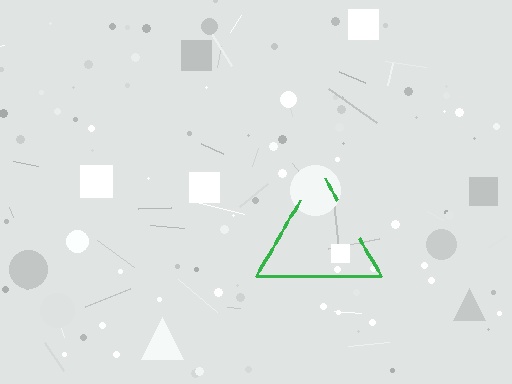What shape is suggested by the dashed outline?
The dashed outline suggests a triangle.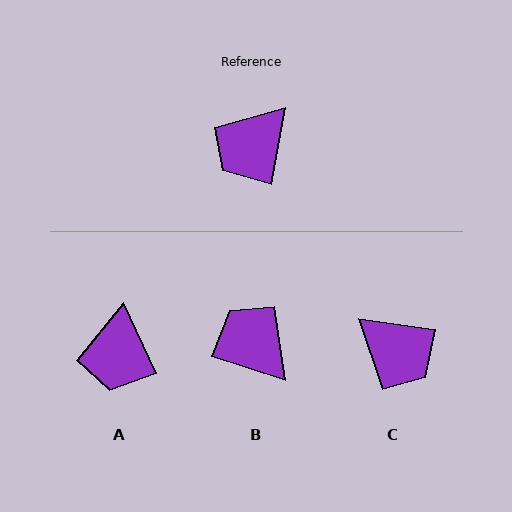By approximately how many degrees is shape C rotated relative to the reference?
Approximately 93 degrees counter-clockwise.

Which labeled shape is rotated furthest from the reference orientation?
B, about 96 degrees away.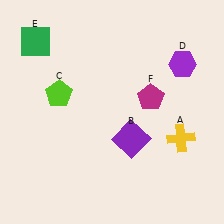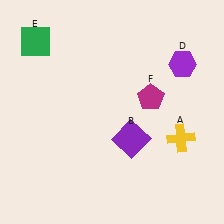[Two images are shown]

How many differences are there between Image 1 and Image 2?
There is 1 difference between the two images.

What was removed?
The lime pentagon (C) was removed in Image 2.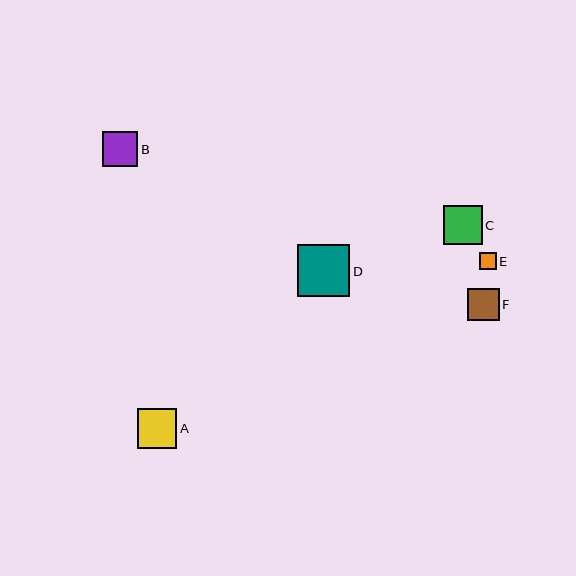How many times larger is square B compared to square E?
Square B is approximately 2.1 times the size of square E.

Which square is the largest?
Square D is the largest with a size of approximately 52 pixels.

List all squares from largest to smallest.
From largest to smallest: D, A, C, B, F, E.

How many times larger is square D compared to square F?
Square D is approximately 1.6 times the size of square F.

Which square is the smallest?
Square E is the smallest with a size of approximately 16 pixels.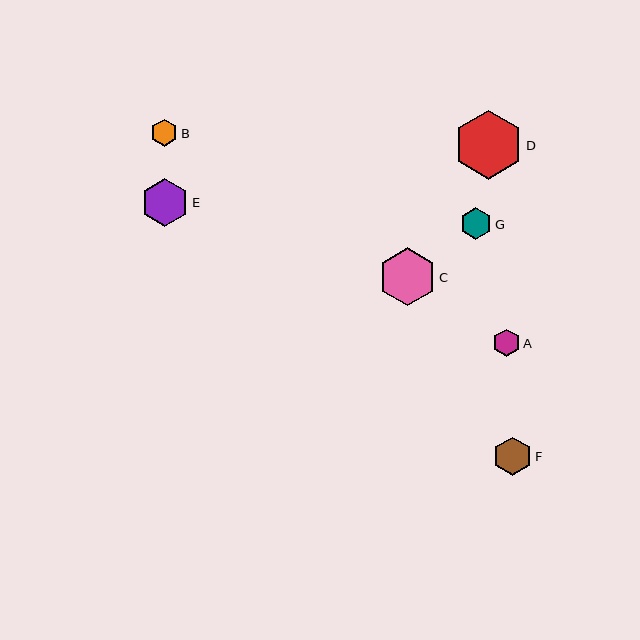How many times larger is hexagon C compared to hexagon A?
Hexagon C is approximately 2.2 times the size of hexagon A.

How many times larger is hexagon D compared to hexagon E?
Hexagon D is approximately 1.4 times the size of hexagon E.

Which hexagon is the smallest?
Hexagon A is the smallest with a size of approximately 27 pixels.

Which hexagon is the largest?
Hexagon D is the largest with a size of approximately 69 pixels.